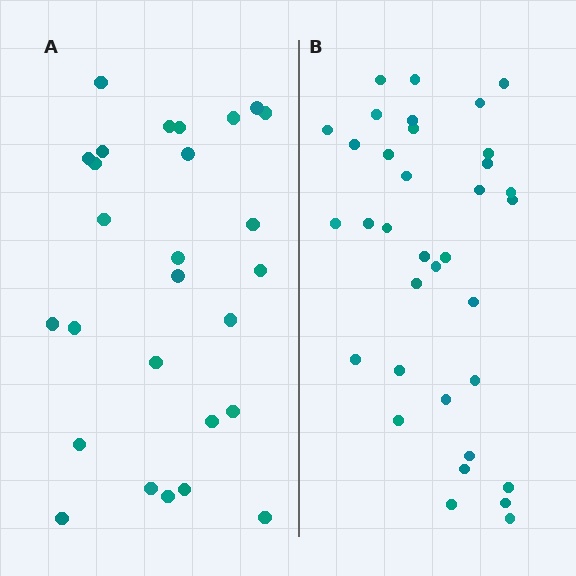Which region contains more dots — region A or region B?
Region B (the right region) has more dots.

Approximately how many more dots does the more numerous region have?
Region B has roughly 8 or so more dots than region A.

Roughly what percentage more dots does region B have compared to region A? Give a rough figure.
About 30% more.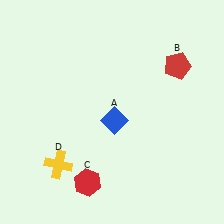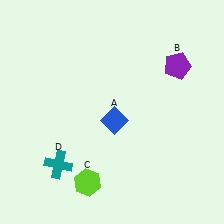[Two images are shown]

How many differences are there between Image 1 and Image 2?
There are 3 differences between the two images.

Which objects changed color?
B changed from red to purple. C changed from red to lime. D changed from yellow to teal.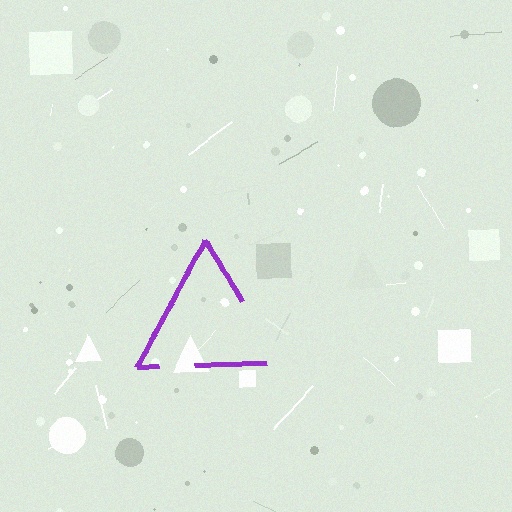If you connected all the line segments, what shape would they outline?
They would outline a triangle.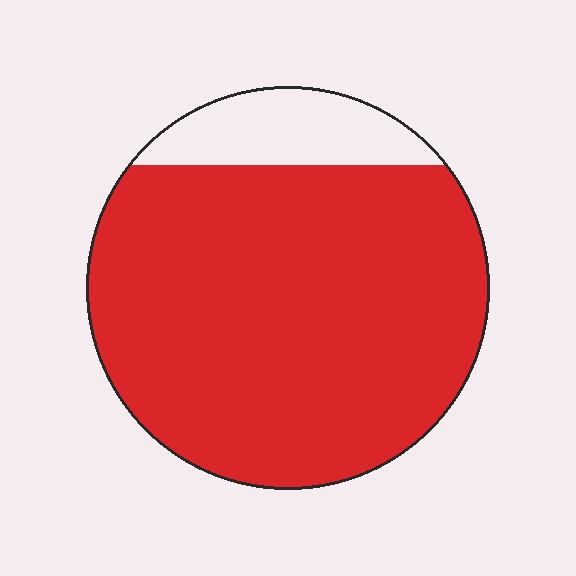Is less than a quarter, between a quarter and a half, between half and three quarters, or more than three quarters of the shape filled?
More than three quarters.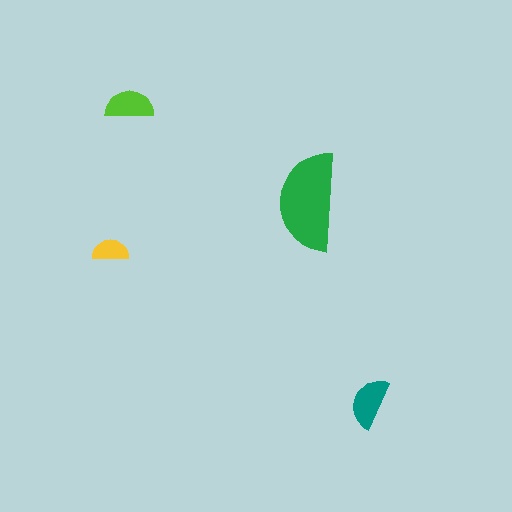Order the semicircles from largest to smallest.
the green one, the teal one, the lime one, the yellow one.